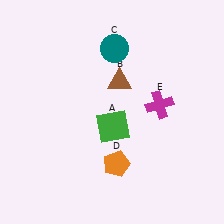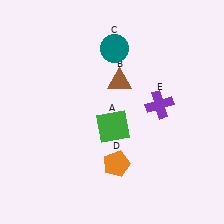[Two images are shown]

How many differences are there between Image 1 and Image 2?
There is 1 difference between the two images.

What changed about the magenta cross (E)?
In Image 1, E is magenta. In Image 2, it changed to purple.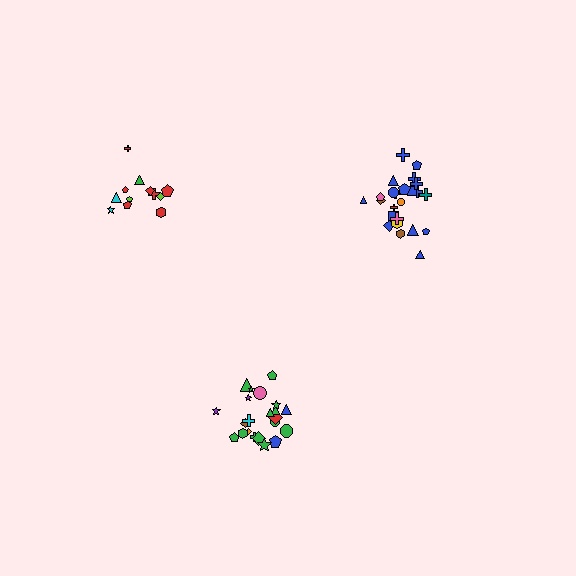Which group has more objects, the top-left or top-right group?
The top-right group.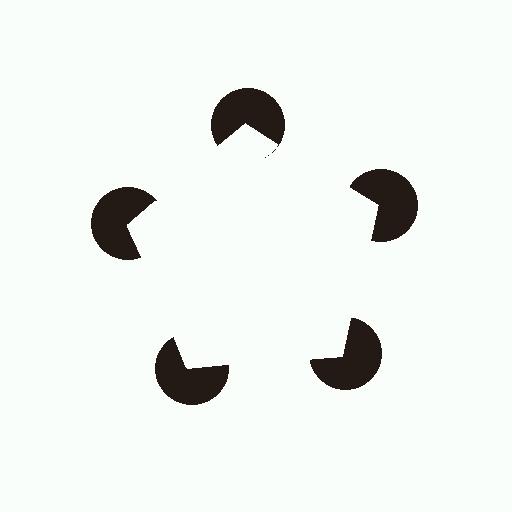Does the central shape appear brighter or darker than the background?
It typically appears slightly brighter than the background, even though no actual brightness change is drawn.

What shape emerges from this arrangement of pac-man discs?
An illusory pentagon — its edges are inferred from the aligned wedge cuts in the pac-man discs, not physically drawn.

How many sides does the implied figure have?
5 sides.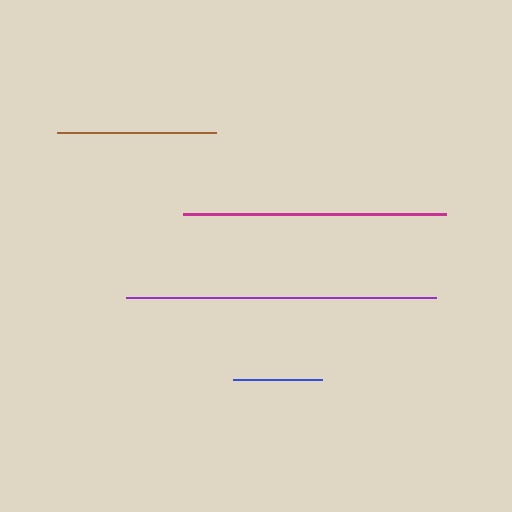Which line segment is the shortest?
The blue line is the shortest at approximately 89 pixels.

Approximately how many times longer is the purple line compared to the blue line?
The purple line is approximately 3.5 times the length of the blue line.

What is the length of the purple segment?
The purple segment is approximately 310 pixels long.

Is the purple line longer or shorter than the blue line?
The purple line is longer than the blue line.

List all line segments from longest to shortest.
From longest to shortest: purple, magenta, brown, blue.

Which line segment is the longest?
The purple line is the longest at approximately 310 pixels.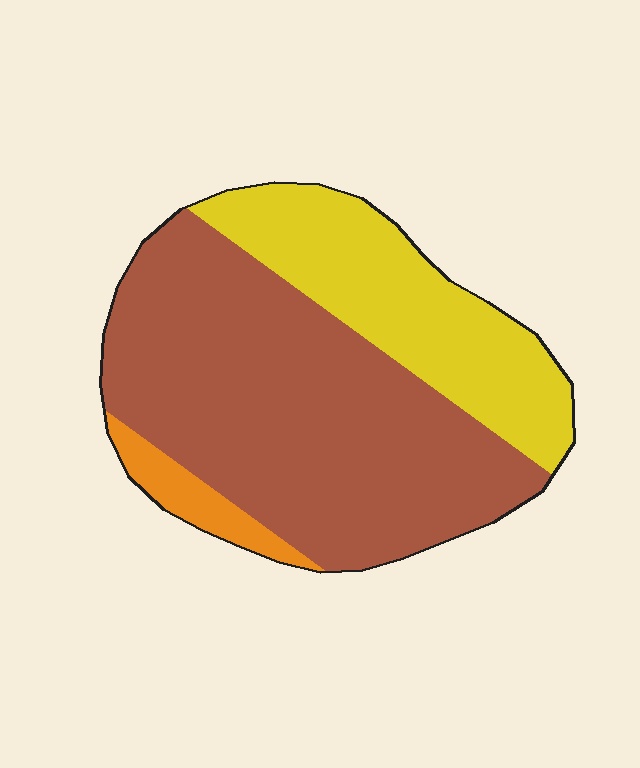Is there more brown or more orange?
Brown.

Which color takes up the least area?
Orange, at roughly 5%.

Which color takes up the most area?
Brown, at roughly 65%.